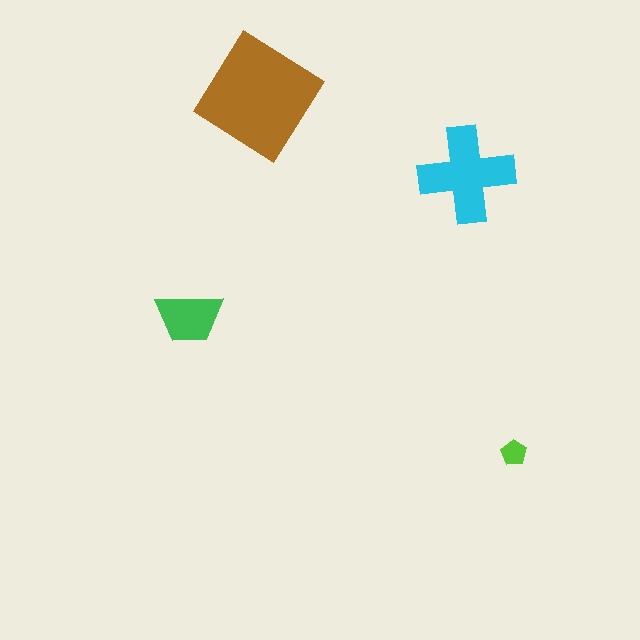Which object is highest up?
The brown diamond is topmost.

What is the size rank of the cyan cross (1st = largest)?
2nd.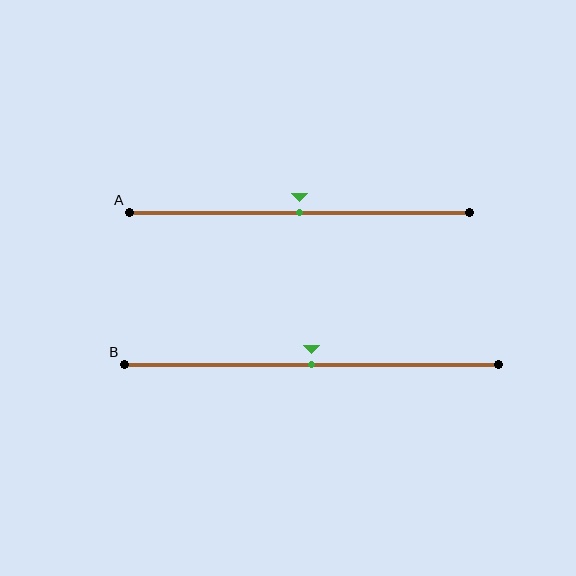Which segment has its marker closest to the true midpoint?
Segment A has its marker closest to the true midpoint.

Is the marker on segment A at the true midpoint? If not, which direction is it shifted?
Yes, the marker on segment A is at the true midpoint.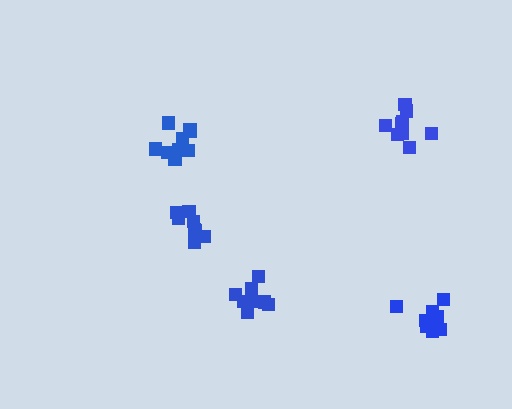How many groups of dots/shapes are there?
There are 5 groups.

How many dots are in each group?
Group 1: 8 dots, Group 2: 8 dots, Group 3: 11 dots, Group 4: 8 dots, Group 5: 9 dots (44 total).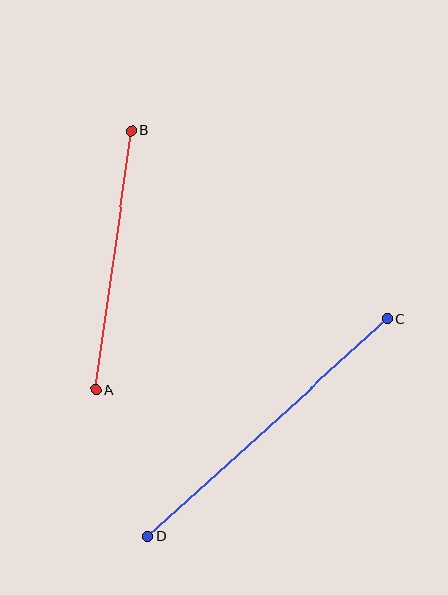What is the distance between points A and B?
The distance is approximately 261 pixels.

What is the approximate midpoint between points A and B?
The midpoint is at approximately (114, 260) pixels.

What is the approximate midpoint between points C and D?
The midpoint is at approximately (268, 428) pixels.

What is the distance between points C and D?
The distance is approximately 323 pixels.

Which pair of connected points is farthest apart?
Points C and D are farthest apart.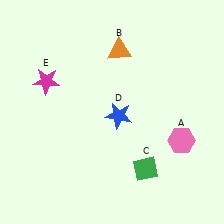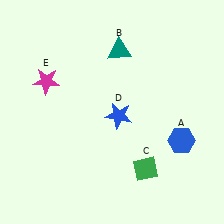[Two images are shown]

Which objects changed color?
A changed from pink to blue. B changed from orange to teal.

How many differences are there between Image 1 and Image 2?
There are 2 differences between the two images.